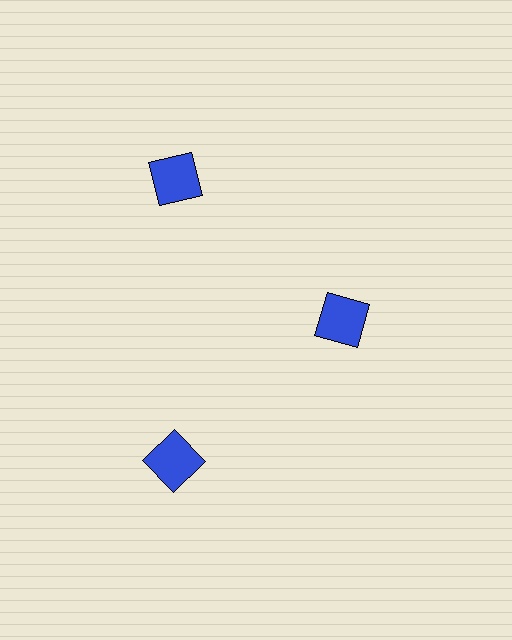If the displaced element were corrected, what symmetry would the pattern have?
It would have 3-fold rotational symmetry — the pattern would map onto itself every 120 degrees.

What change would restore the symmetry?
The symmetry would be restored by moving it outward, back onto the ring so that all 3 squares sit at equal angles and equal distance from the center.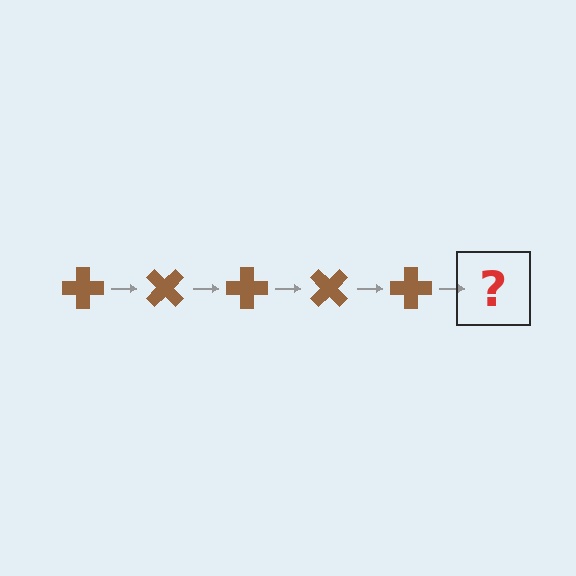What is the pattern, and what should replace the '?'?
The pattern is that the cross rotates 45 degrees each step. The '?' should be a brown cross rotated 225 degrees.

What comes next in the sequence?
The next element should be a brown cross rotated 225 degrees.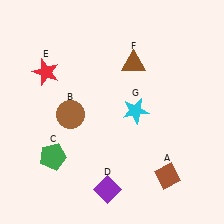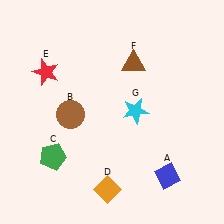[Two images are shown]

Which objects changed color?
A changed from brown to blue. D changed from purple to orange.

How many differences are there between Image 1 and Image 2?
There are 2 differences between the two images.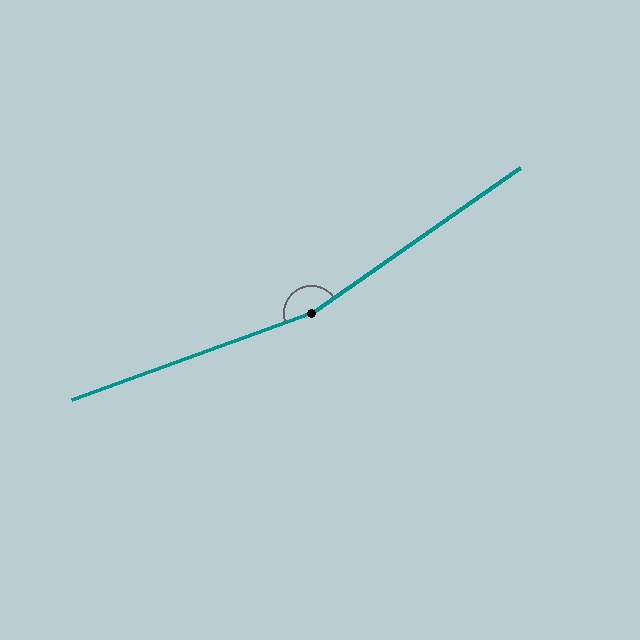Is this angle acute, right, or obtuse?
It is obtuse.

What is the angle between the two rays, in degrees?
Approximately 165 degrees.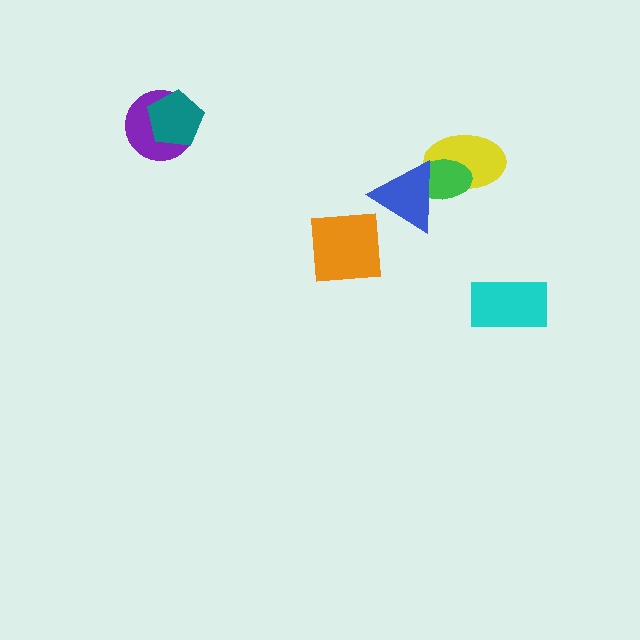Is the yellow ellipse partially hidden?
Yes, it is partially covered by another shape.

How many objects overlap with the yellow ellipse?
2 objects overlap with the yellow ellipse.